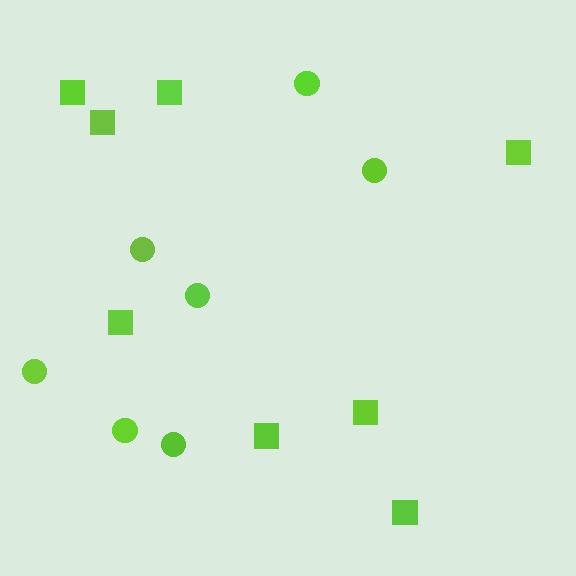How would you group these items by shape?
There are 2 groups: one group of circles (7) and one group of squares (8).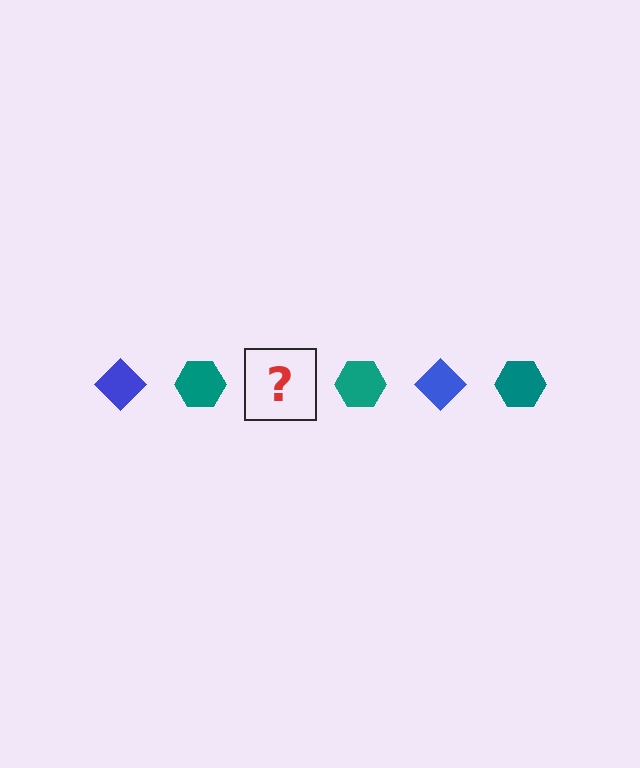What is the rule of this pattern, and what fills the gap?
The rule is that the pattern alternates between blue diamond and teal hexagon. The gap should be filled with a blue diamond.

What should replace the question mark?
The question mark should be replaced with a blue diamond.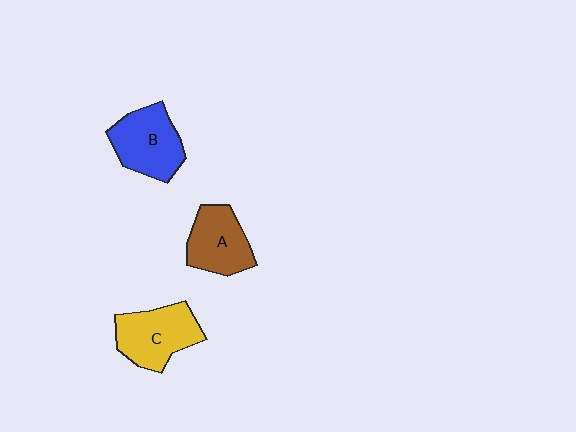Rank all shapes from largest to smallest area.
From largest to smallest: C (yellow), B (blue), A (brown).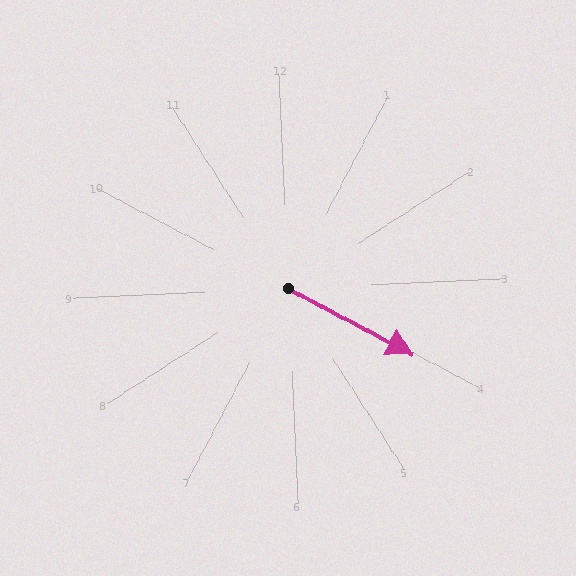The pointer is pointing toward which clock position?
Roughly 4 o'clock.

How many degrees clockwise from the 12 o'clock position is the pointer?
Approximately 120 degrees.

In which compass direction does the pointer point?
Southeast.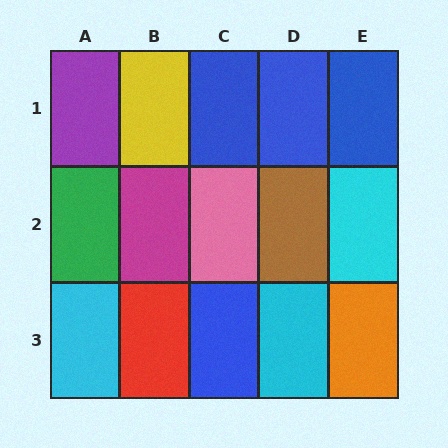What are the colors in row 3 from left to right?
Cyan, red, blue, cyan, orange.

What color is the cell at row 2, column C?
Pink.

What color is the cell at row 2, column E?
Cyan.